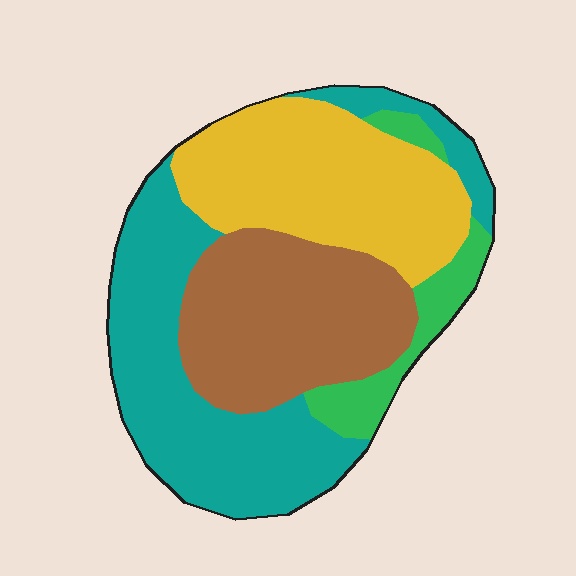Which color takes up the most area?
Teal, at roughly 35%.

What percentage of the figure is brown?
Brown covers 27% of the figure.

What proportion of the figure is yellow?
Yellow covers 29% of the figure.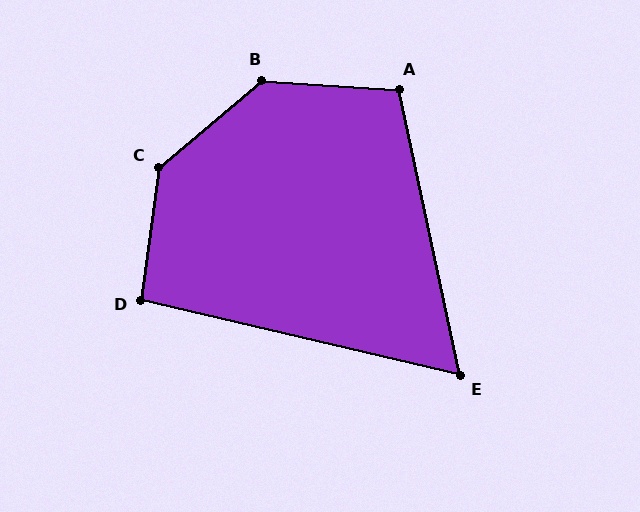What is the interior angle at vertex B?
Approximately 137 degrees (obtuse).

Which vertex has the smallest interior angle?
E, at approximately 65 degrees.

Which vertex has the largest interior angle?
C, at approximately 137 degrees.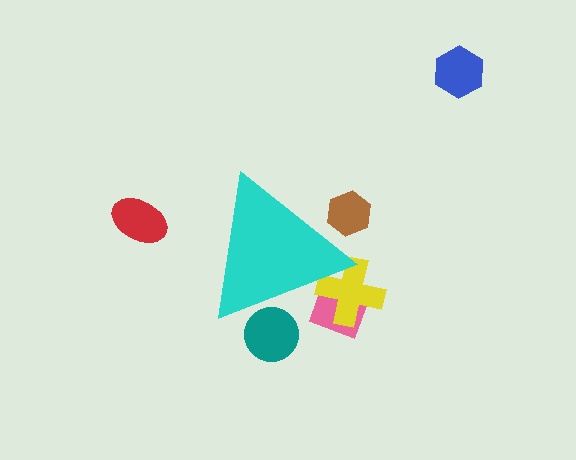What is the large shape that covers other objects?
A cyan triangle.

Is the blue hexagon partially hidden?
No, the blue hexagon is fully visible.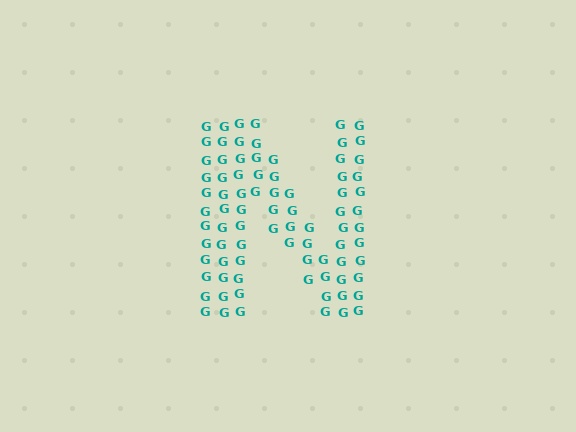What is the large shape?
The large shape is the letter N.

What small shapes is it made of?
It is made of small letter G's.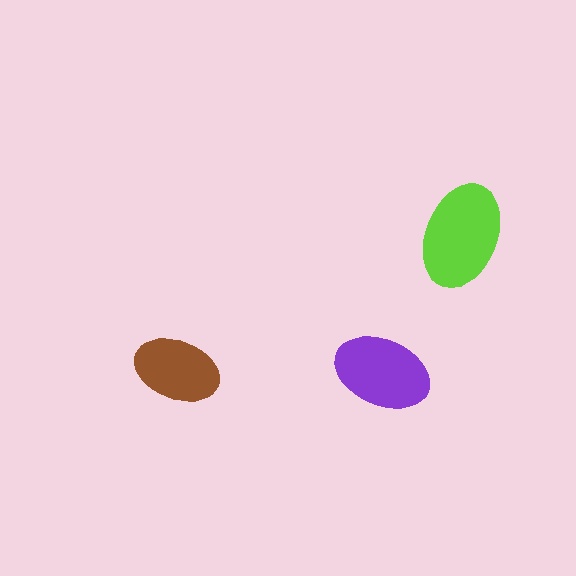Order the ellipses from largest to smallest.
the lime one, the purple one, the brown one.